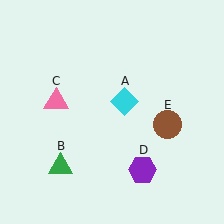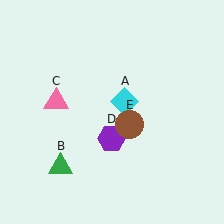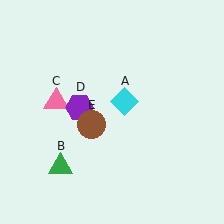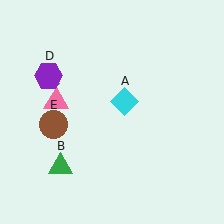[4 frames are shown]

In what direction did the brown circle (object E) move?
The brown circle (object E) moved left.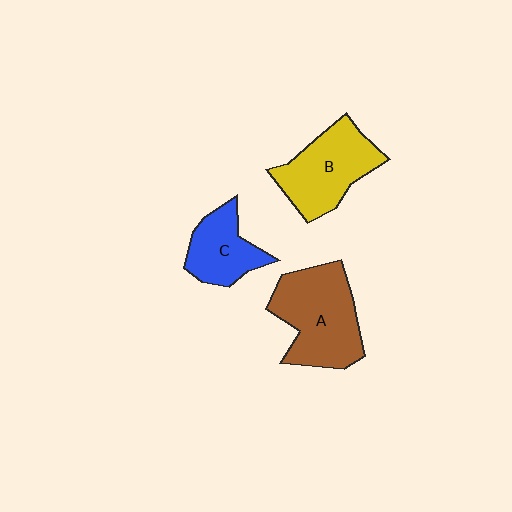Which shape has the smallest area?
Shape C (blue).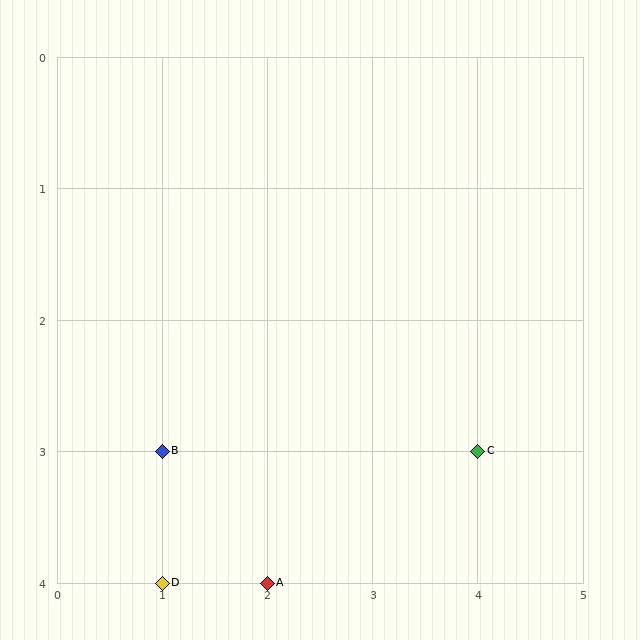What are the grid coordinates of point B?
Point B is at grid coordinates (1, 3).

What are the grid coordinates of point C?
Point C is at grid coordinates (4, 3).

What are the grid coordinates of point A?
Point A is at grid coordinates (2, 4).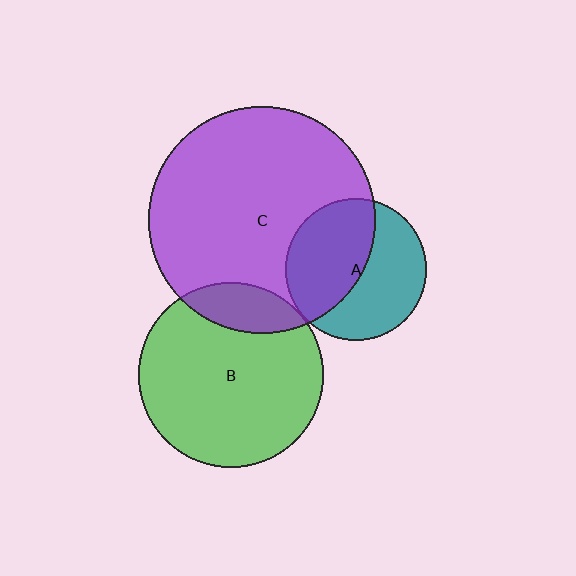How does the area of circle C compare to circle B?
Approximately 1.5 times.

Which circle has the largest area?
Circle C (purple).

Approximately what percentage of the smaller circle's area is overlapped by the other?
Approximately 50%.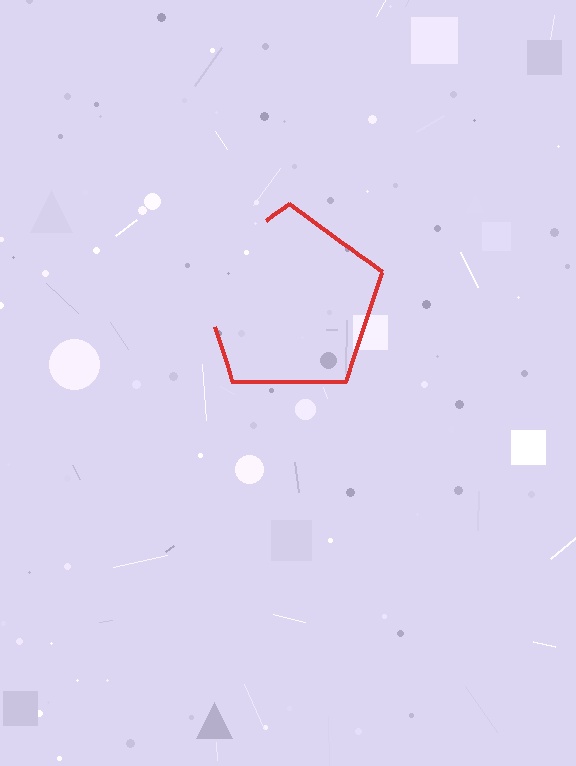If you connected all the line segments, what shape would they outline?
They would outline a pentagon.